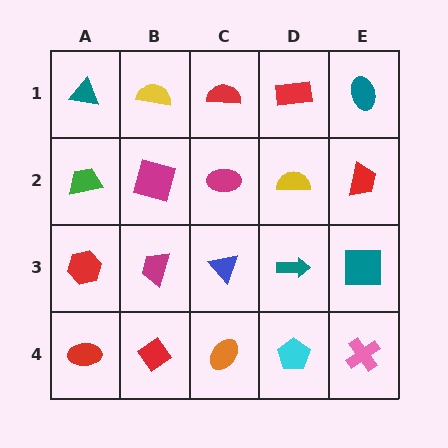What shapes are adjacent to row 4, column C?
A blue triangle (row 3, column C), a red diamond (row 4, column B), a cyan pentagon (row 4, column D).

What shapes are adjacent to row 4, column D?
A teal arrow (row 3, column D), an orange ellipse (row 4, column C), a pink cross (row 4, column E).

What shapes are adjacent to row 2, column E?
A teal ellipse (row 1, column E), a teal square (row 3, column E), a yellow semicircle (row 2, column D).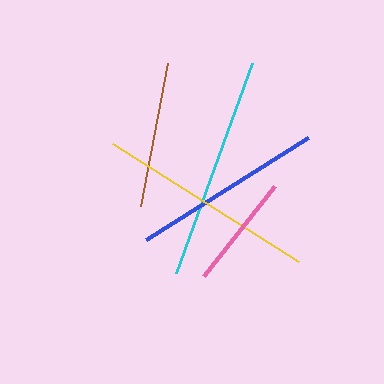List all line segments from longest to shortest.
From longest to shortest: cyan, yellow, blue, brown, pink.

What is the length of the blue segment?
The blue segment is approximately 192 pixels long.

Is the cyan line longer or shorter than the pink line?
The cyan line is longer than the pink line.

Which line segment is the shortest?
The pink line is the shortest at approximately 114 pixels.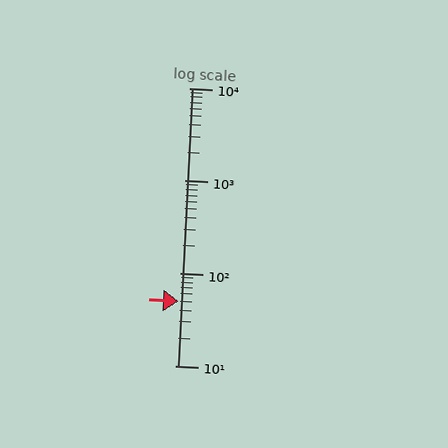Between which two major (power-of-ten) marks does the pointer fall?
The pointer is between 10 and 100.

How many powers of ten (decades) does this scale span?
The scale spans 3 decades, from 10 to 10000.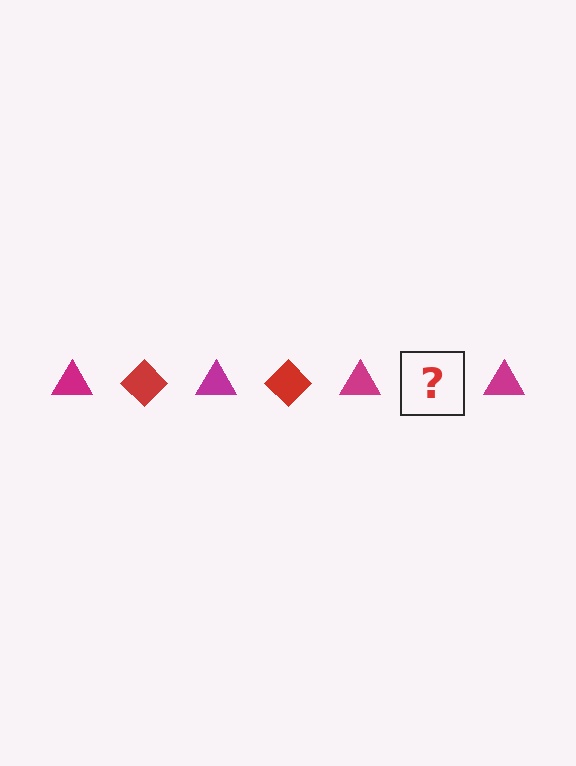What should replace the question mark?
The question mark should be replaced with a red diamond.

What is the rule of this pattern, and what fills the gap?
The rule is that the pattern alternates between magenta triangle and red diamond. The gap should be filled with a red diamond.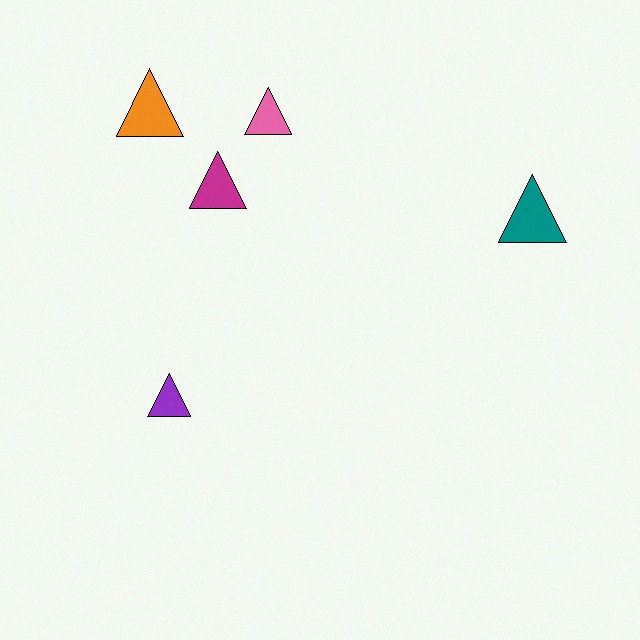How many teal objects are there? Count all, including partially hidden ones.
There is 1 teal object.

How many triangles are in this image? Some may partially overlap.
There are 5 triangles.